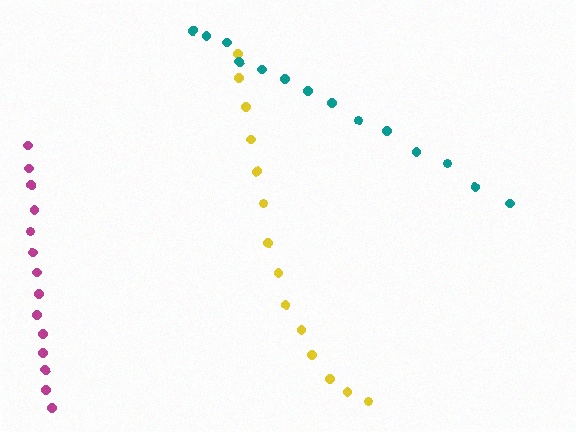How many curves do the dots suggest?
There are 3 distinct paths.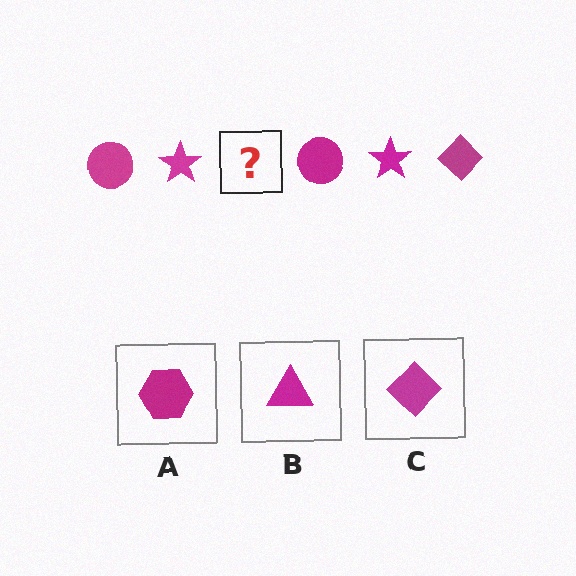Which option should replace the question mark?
Option C.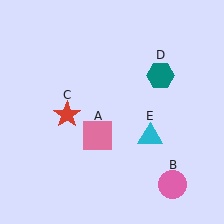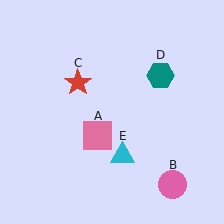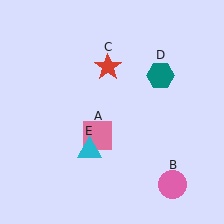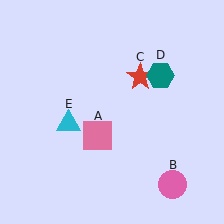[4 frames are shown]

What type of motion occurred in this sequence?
The red star (object C), cyan triangle (object E) rotated clockwise around the center of the scene.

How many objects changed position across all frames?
2 objects changed position: red star (object C), cyan triangle (object E).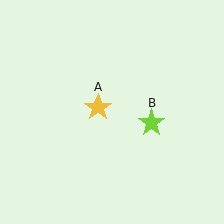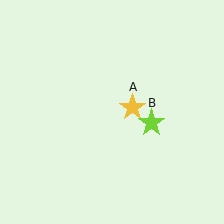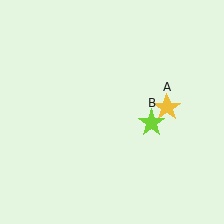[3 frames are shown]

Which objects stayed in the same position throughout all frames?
Lime star (object B) remained stationary.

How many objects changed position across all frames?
1 object changed position: yellow star (object A).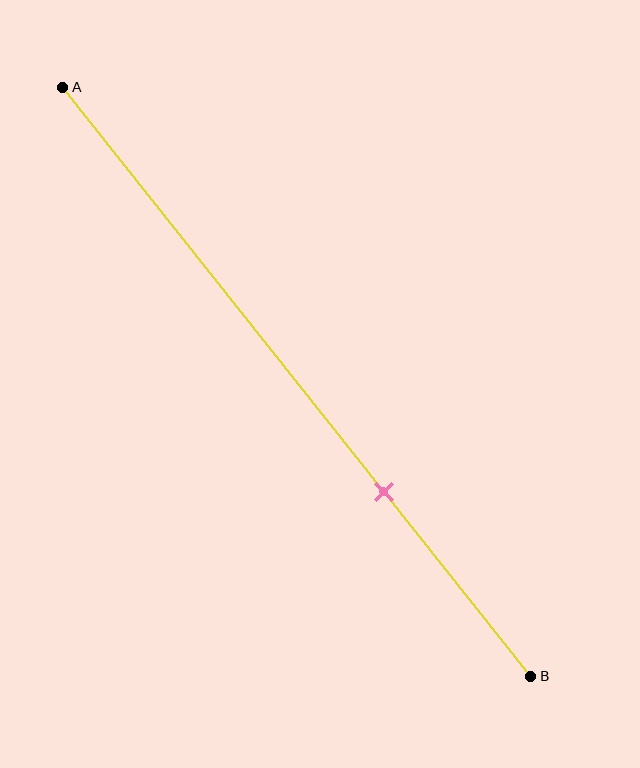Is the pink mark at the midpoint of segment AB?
No, the mark is at about 70% from A, not at the 50% midpoint.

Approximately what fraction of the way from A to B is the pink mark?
The pink mark is approximately 70% of the way from A to B.